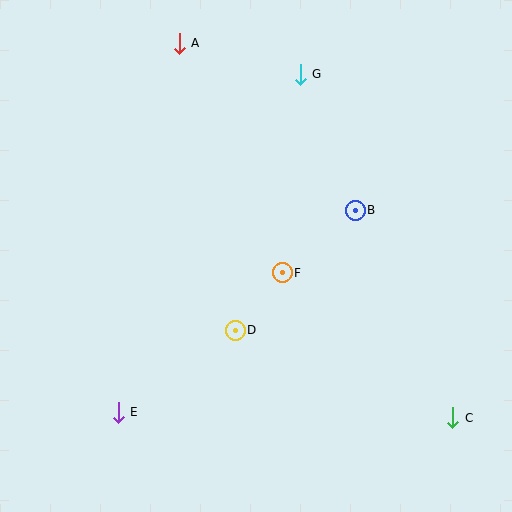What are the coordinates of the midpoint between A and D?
The midpoint between A and D is at (207, 187).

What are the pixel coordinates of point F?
Point F is at (282, 273).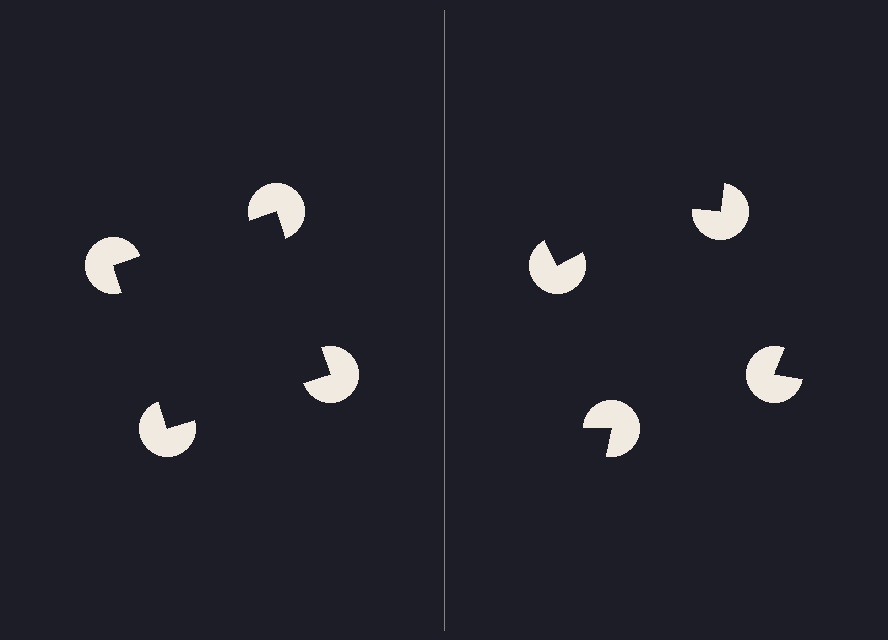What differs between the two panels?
The pac-man discs are positioned identically on both sides; only the wedge orientations differ. On the left they align to a square; on the right they are misaligned.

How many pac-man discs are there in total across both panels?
8 — 4 on each side.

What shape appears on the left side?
An illusory square.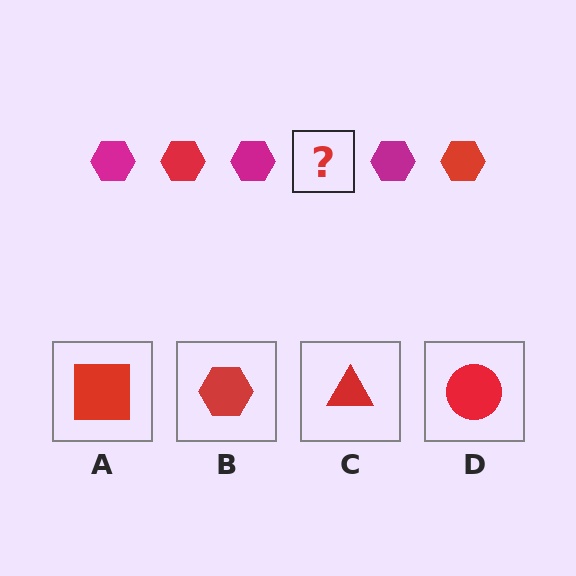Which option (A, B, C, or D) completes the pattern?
B.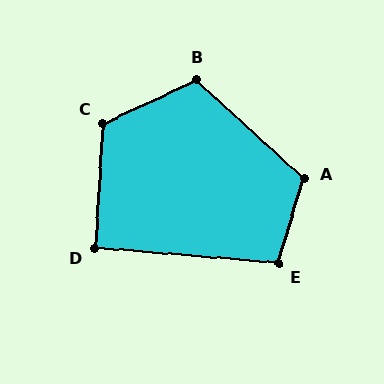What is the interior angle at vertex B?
Approximately 112 degrees (obtuse).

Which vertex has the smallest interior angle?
D, at approximately 91 degrees.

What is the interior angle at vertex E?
Approximately 102 degrees (obtuse).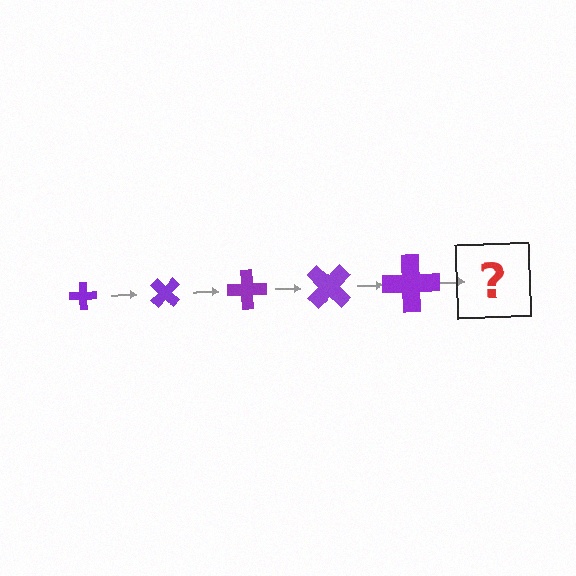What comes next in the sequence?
The next element should be a cross, larger than the previous one and rotated 225 degrees from the start.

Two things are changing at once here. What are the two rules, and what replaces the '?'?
The two rules are that the cross grows larger each step and it rotates 45 degrees each step. The '?' should be a cross, larger than the previous one and rotated 225 degrees from the start.